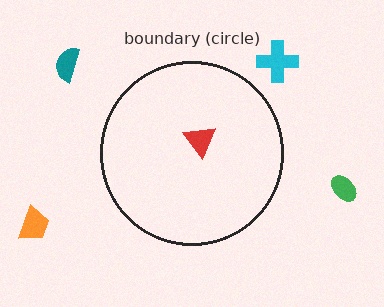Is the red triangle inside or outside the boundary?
Inside.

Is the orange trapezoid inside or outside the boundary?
Outside.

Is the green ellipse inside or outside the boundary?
Outside.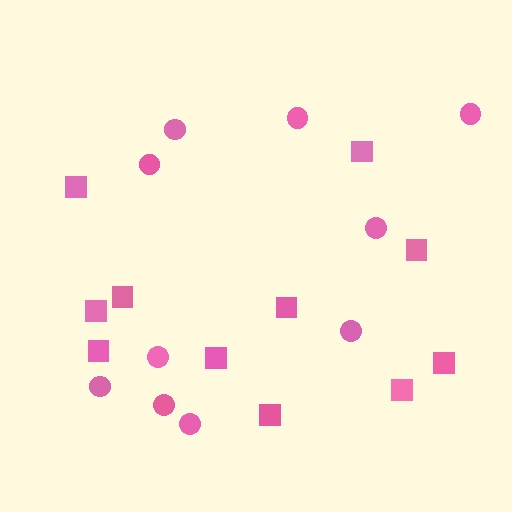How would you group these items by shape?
There are 2 groups: one group of squares (11) and one group of circles (10).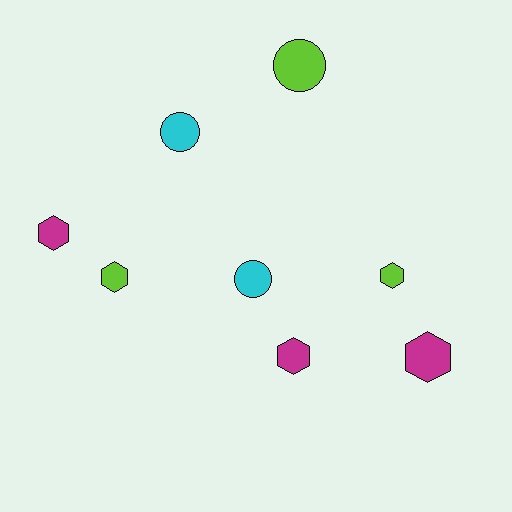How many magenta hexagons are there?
There are 3 magenta hexagons.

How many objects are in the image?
There are 8 objects.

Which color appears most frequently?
Magenta, with 3 objects.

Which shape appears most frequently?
Hexagon, with 5 objects.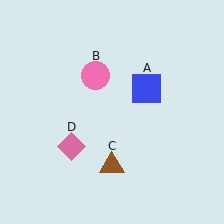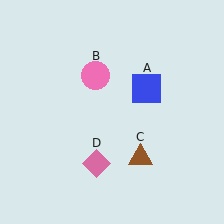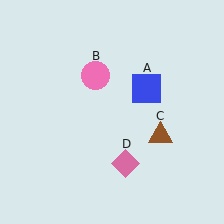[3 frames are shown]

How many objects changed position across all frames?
2 objects changed position: brown triangle (object C), pink diamond (object D).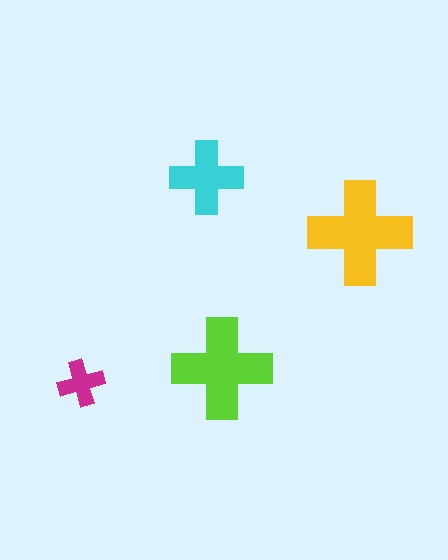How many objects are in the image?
There are 4 objects in the image.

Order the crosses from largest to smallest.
the yellow one, the lime one, the cyan one, the magenta one.